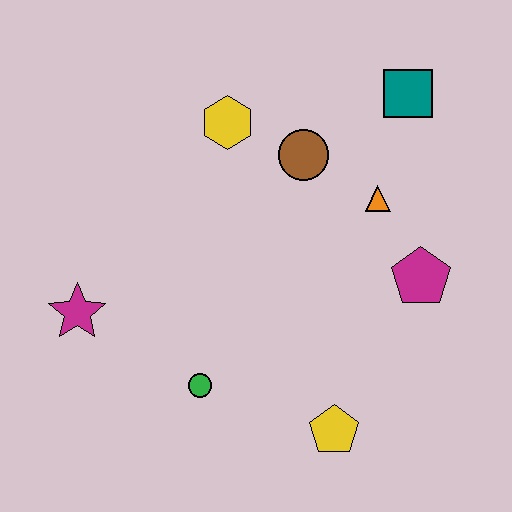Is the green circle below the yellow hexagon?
Yes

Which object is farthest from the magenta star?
The teal square is farthest from the magenta star.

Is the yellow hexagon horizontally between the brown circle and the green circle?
Yes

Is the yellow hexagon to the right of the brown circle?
No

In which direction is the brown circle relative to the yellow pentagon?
The brown circle is above the yellow pentagon.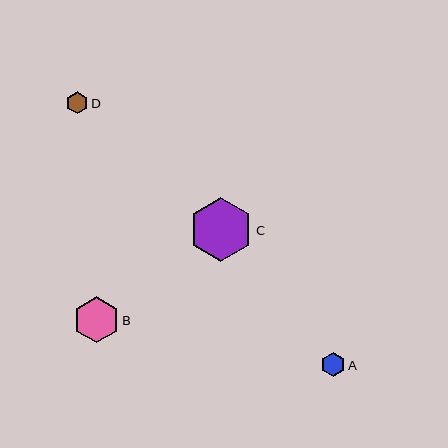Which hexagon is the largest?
Hexagon C is the largest with a size of approximately 64 pixels.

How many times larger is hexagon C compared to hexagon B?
Hexagon C is approximately 1.4 times the size of hexagon B.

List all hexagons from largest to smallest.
From largest to smallest: C, B, A, D.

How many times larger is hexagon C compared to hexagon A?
Hexagon C is approximately 2.7 times the size of hexagon A.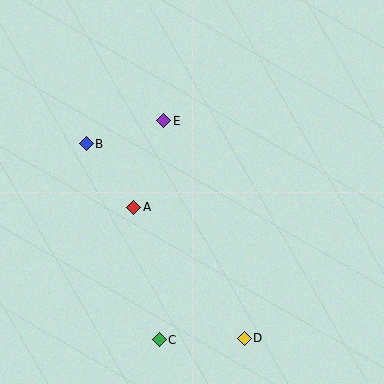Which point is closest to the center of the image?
Point A at (134, 207) is closest to the center.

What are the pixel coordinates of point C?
Point C is at (159, 340).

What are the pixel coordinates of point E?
Point E is at (164, 121).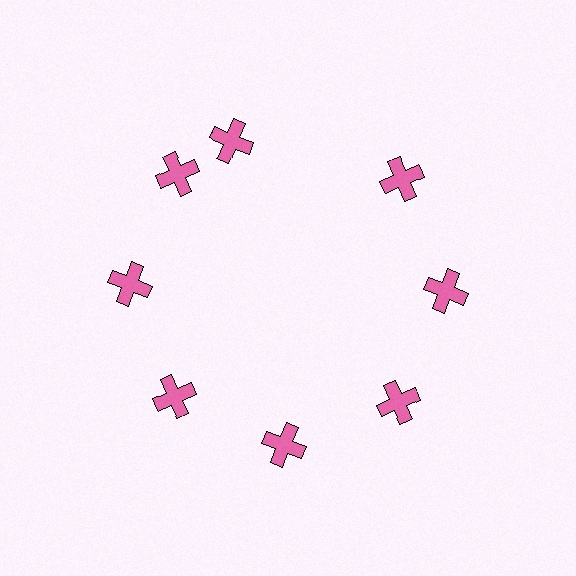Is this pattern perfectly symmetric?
No. The 8 pink crosses are arranged in a ring, but one element near the 12 o'clock position is rotated out of alignment along the ring, breaking the 8-fold rotational symmetry.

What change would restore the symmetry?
The symmetry would be restored by rotating it back into even spacing with its neighbors so that all 8 crosses sit at equal angles and equal distance from the center.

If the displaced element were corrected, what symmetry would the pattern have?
It would have 8-fold rotational symmetry — the pattern would map onto itself every 45 degrees.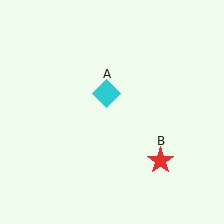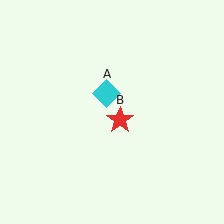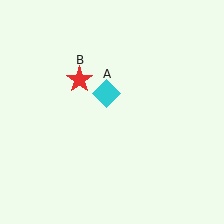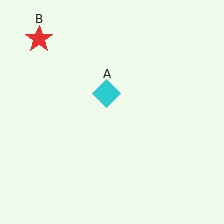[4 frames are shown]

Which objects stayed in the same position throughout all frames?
Cyan diamond (object A) remained stationary.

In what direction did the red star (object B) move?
The red star (object B) moved up and to the left.